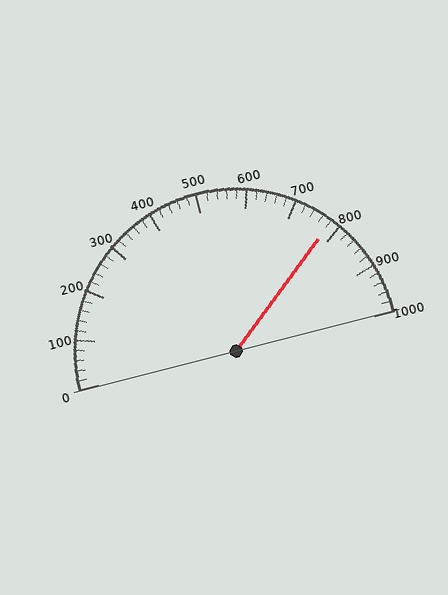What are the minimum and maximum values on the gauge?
The gauge ranges from 0 to 1000.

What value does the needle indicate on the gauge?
The needle indicates approximately 780.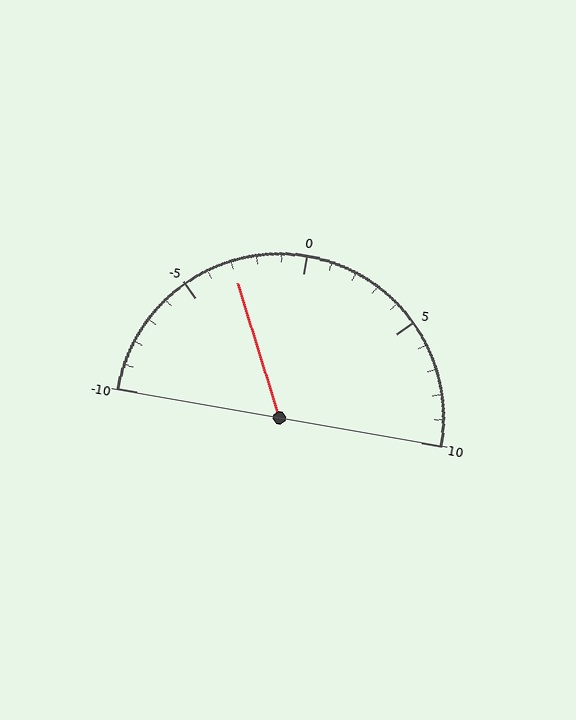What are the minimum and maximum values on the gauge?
The gauge ranges from -10 to 10.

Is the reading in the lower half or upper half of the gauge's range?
The reading is in the lower half of the range (-10 to 10).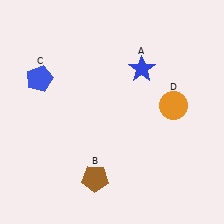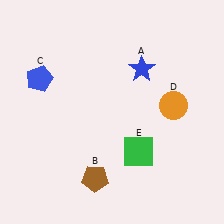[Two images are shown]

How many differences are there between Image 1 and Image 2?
There is 1 difference between the two images.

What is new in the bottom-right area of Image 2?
A green square (E) was added in the bottom-right area of Image 2.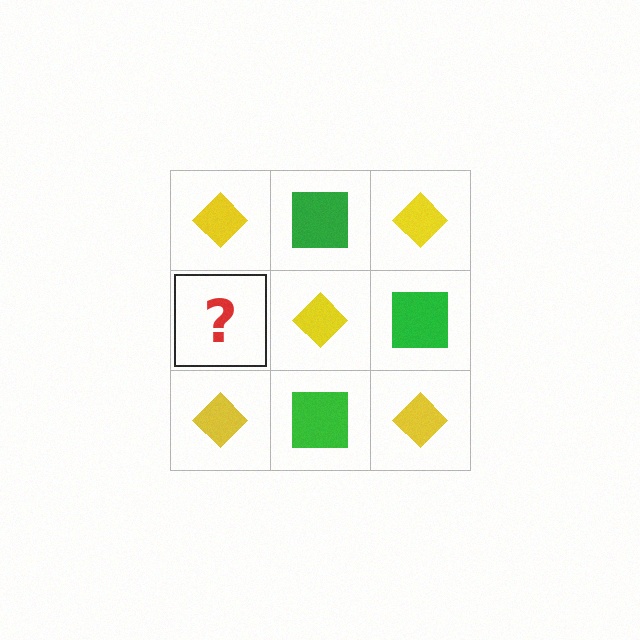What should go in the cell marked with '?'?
The missing cell should contain a green square.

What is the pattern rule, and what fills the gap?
The rule is that it alternates yellow diamond and green square in a checkerboard pattern. The gap should be filled with a green square.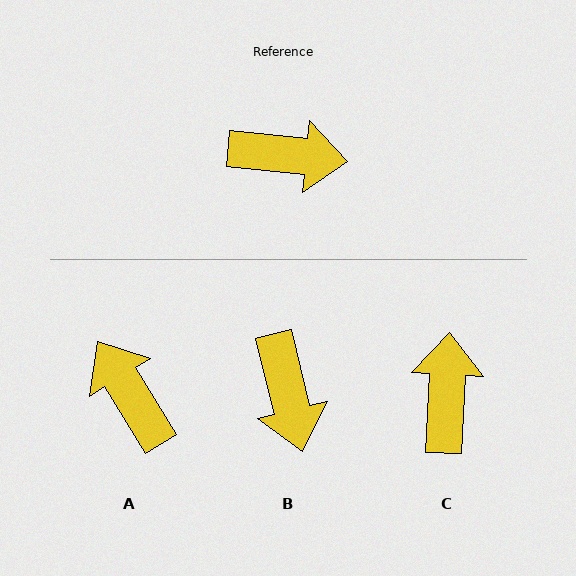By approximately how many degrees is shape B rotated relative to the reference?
Approximately 70 degrees clockwise.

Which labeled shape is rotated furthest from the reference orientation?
A, about 128 degrees away.